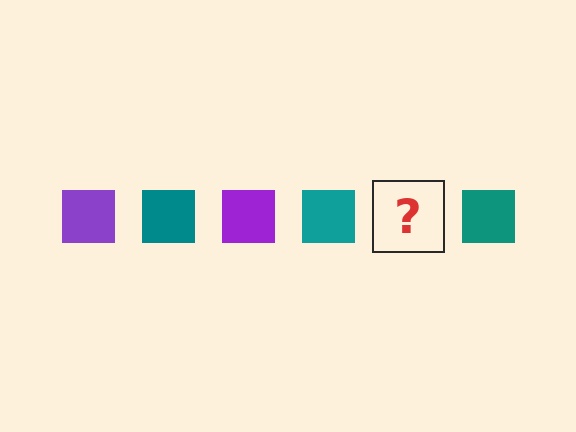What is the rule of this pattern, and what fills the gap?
The rule is that the pattern cycles through purple, teal squares. The gap should be filled with a purple square.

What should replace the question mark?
The question mark should be replaced with a purple square.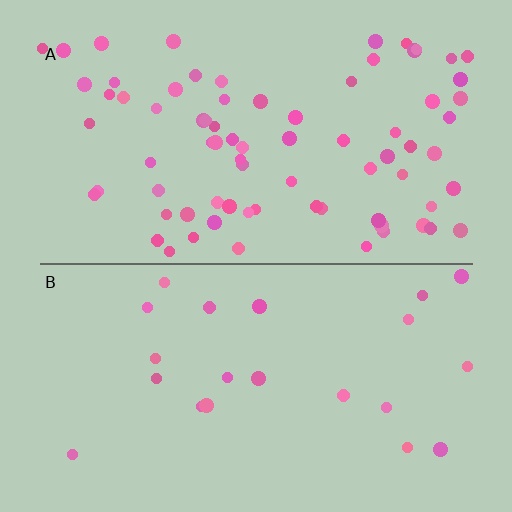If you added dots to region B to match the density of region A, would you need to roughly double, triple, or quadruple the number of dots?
Approximately quadruple.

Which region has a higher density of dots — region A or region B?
A (the top).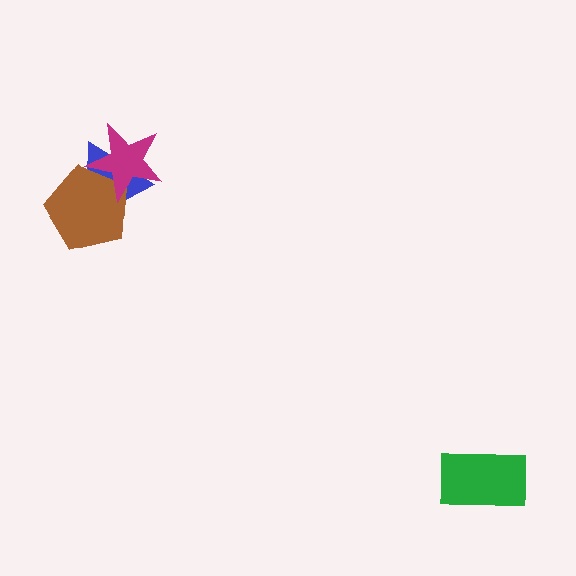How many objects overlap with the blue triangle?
2 objects overlap with the blue triangle.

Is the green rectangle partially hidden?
No, no other shape covers it.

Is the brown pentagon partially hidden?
Yes, it is partially covered by another shape.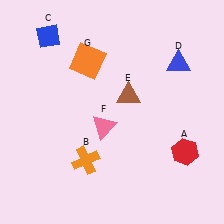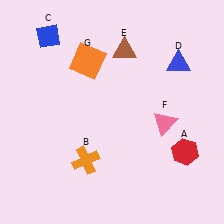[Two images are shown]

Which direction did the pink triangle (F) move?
The pink triangle (F) moved right.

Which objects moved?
The objects that moved are: the brown triangle (E), the pink triangle (F).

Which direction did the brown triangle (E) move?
The brown triangle (E) moved up.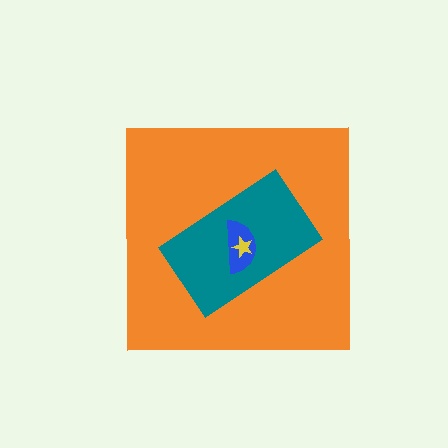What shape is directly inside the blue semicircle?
The yellow star.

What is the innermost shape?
The yellow star.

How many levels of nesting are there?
4.